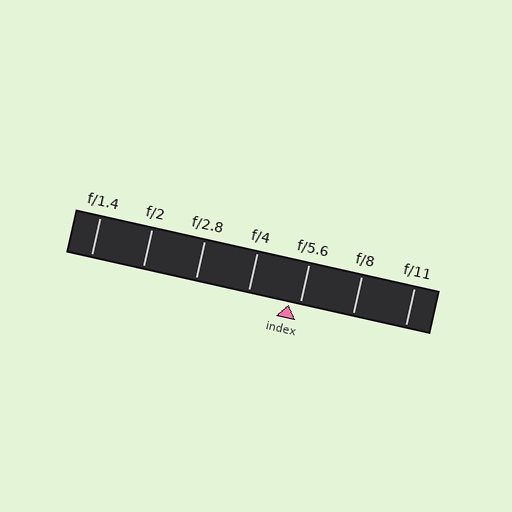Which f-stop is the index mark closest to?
The index mark is closest to f/5.6.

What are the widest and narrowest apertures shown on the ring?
The widest aperture shown is f/1.4 and the narrowest is f/11.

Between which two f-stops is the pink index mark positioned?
The index mark is between f/4 and f/5.6.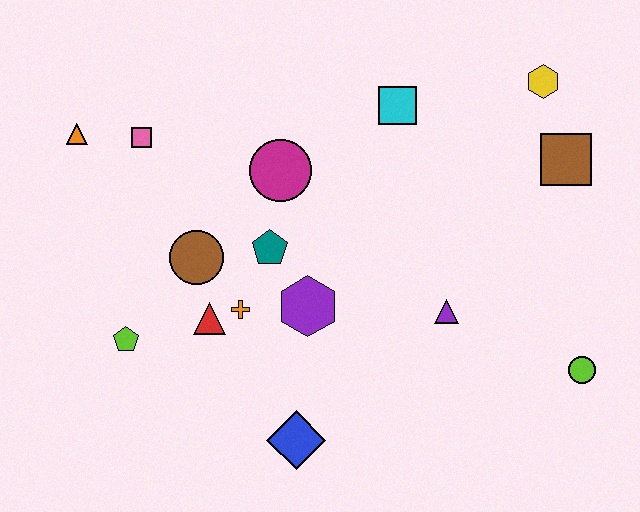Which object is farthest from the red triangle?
The yellow hexagon is farthest from the red triangle.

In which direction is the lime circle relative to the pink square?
The lime circle is to the right of the pink square.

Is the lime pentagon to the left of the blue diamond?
Yes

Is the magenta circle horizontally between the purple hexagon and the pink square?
Yes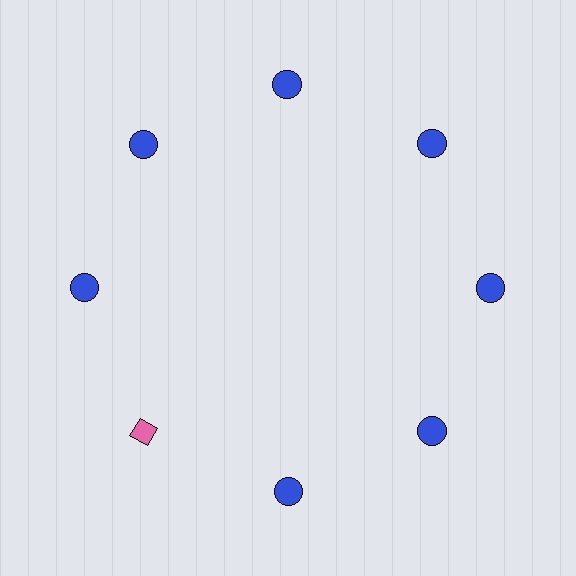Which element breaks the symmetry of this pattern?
The pink diamond at roughly the 8 o'clock position breaks the symmetry. All other shapes are blue circles.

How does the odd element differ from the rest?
It differs in both color (pink instead of blue) and shape (diamond instead of circle).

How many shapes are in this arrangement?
There are 8 shapes arranged in a ring pattern.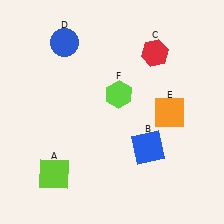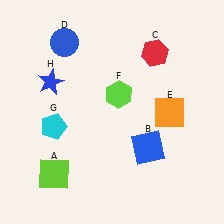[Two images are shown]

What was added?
A cyan pentagon (G), a blue star (H) were added in Image 2.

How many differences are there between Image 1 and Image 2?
There are 2 differences between the two images.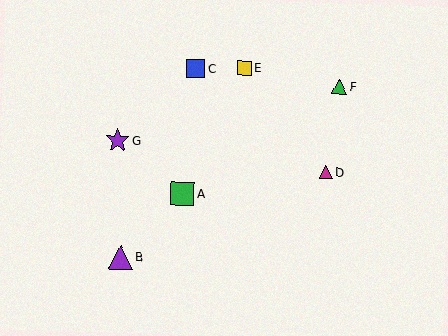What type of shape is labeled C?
Shape C is a blue square.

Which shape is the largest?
The purple triangle (labeled B) is the largest.